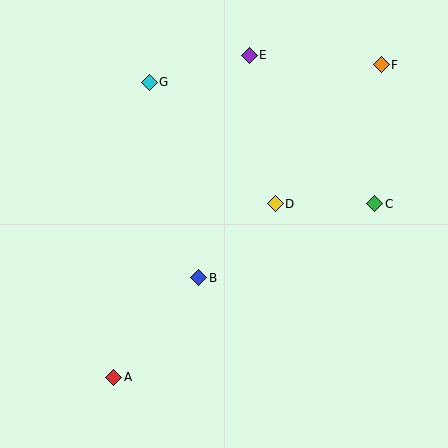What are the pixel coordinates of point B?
Point B is at (199, 278).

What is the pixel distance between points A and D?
The distance between A and D is 237 pixels.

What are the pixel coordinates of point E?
Point E is at (249, 55).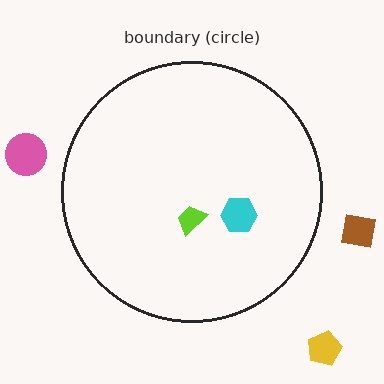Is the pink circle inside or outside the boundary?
Outside.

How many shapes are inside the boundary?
2 inside, 3 outside.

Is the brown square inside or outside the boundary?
Outside.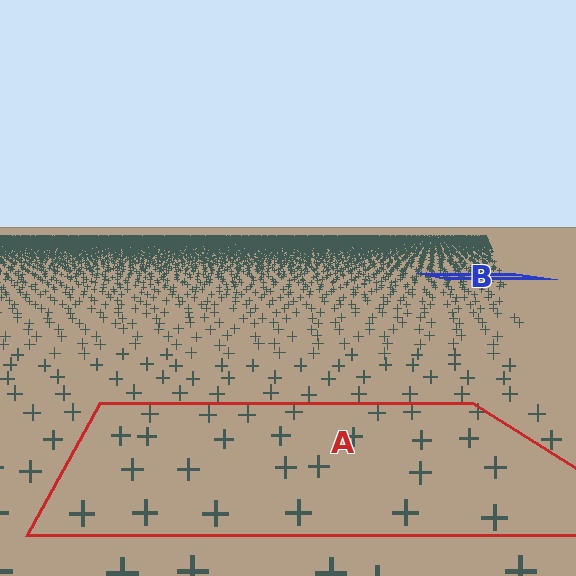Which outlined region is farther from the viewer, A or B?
Region B is farther from the viewer — the texture elements inside it appear smaller and more densely packed.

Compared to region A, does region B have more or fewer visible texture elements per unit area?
Region B has more texture elements per unit area — they are packed more densely because it is farther away.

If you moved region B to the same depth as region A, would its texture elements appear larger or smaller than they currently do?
They would appear larger. At a closer depth, the same texture elements are projected at a bigger on-screen size.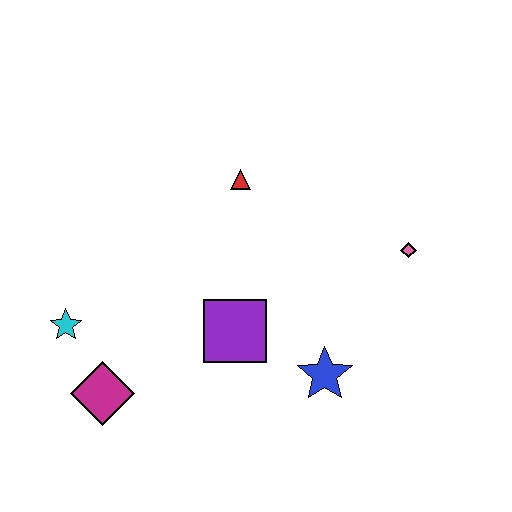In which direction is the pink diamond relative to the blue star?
The pink diamond is above the blue star.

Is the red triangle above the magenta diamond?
Yes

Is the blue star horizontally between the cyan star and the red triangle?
No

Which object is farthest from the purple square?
The pink diamond is farthest from the purple square.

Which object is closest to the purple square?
The blue star is closest to the purple square.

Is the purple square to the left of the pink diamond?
Yes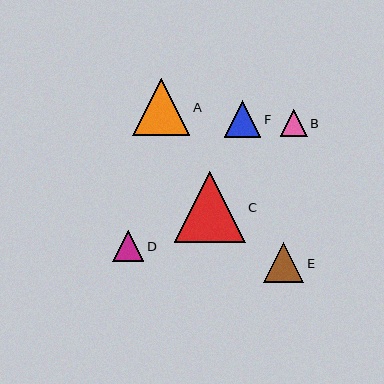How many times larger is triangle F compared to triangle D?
Triangle F is approximately 1.2 times the size of triangle D.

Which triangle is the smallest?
Triangle B is the smallest with a size of approximately 27 pixels.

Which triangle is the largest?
Triangle C is the largest with a size of approximately 71 pixels.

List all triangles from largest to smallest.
From largest to smallest: C, A, E, F, D, B.